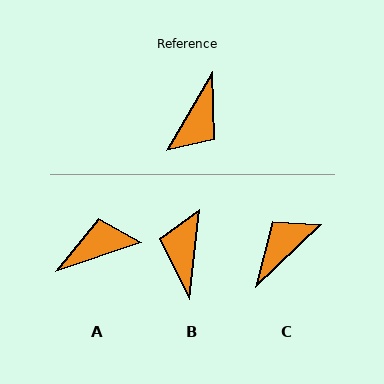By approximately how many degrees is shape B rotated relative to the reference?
Approximately 156 degrees clockwise.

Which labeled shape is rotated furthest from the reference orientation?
C, about 164 degrees away.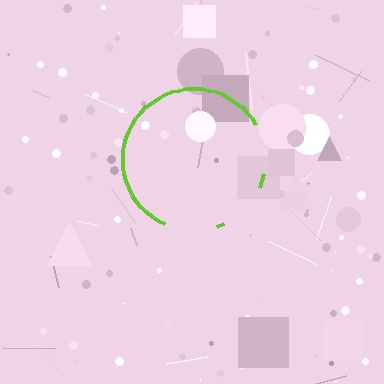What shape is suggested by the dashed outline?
The dashed outline suggests a circle.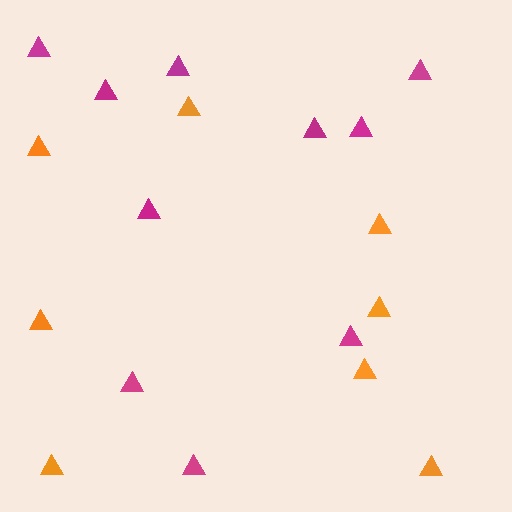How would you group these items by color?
There are 2 groups: one group of orange triangles (8) and one group of magenta triangles (10).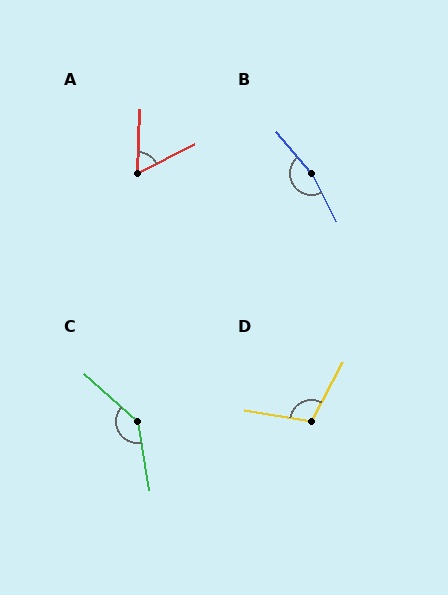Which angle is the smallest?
A, at approximately 61 degrees.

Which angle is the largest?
B, at approximately 167 degrees.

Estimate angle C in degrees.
Approximately 141 degrees.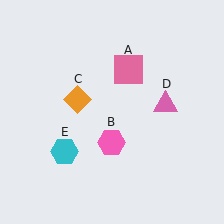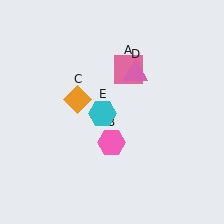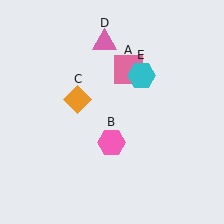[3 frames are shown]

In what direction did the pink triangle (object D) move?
The pink triangle (object D) moved up and to the left.